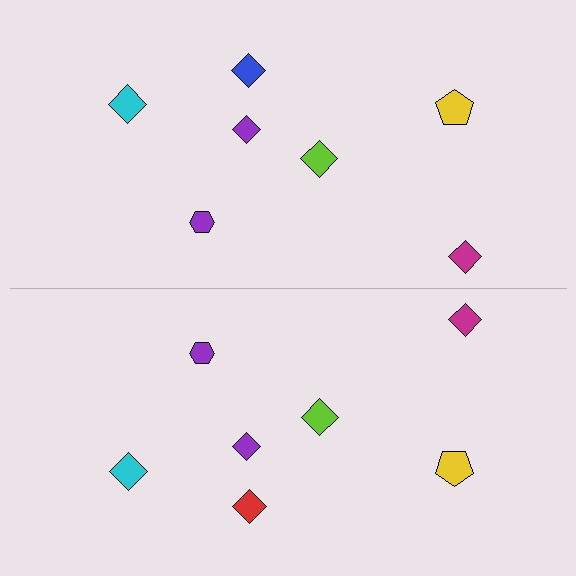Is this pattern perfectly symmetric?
No, the pattern is not perfectly symmetric. The red diamond on the bottom side breaks the symmetry — its mirror counterpart is blue.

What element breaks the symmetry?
The red diamond on the bottom side breaks the symmetry — its mirror counterpart is blue.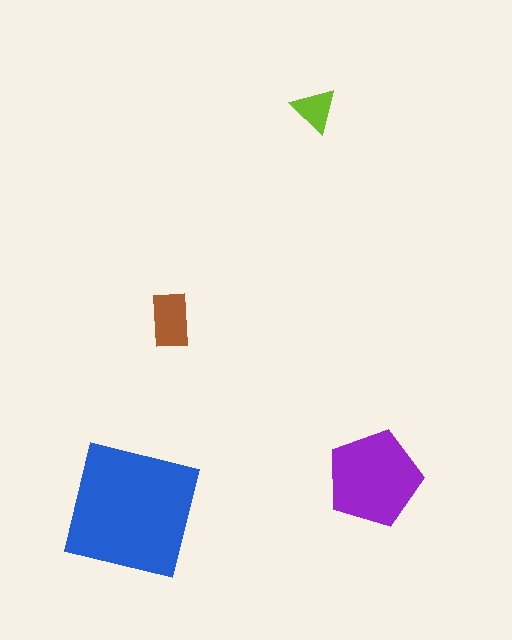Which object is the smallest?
The lime triangle.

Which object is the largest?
The blue square.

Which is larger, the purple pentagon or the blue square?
The blue square.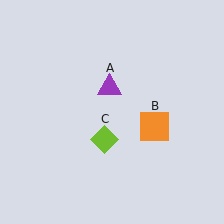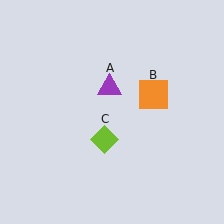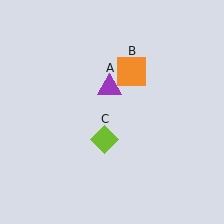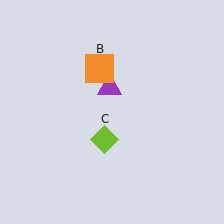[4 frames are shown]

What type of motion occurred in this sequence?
The orange square (object B) rotated counterclockwise around the center of the scene.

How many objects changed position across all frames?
1 object changed position: orange square (object B).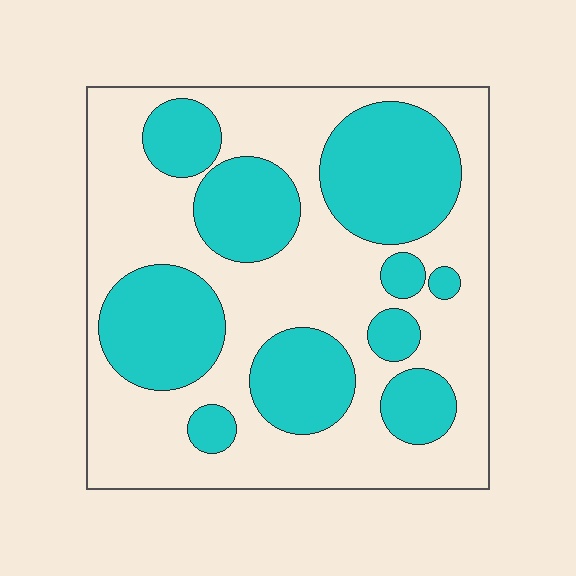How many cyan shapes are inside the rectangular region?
10.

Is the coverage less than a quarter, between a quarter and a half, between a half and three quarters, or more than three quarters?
Between a quarter and a half.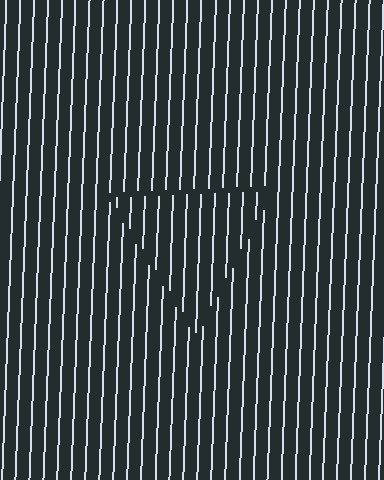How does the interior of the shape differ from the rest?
The interior of the shape contains the same grating, shifted by half a period — the contour is defined by the phase discontinuity where line-ends from the inner and outer gratings abut.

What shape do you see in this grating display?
An illusory triangle. The interior of the shape contains the same grating, shifted by half a period — the contour is defined by the phase discontinuity where line-ends from the inner and outer gratings abut.